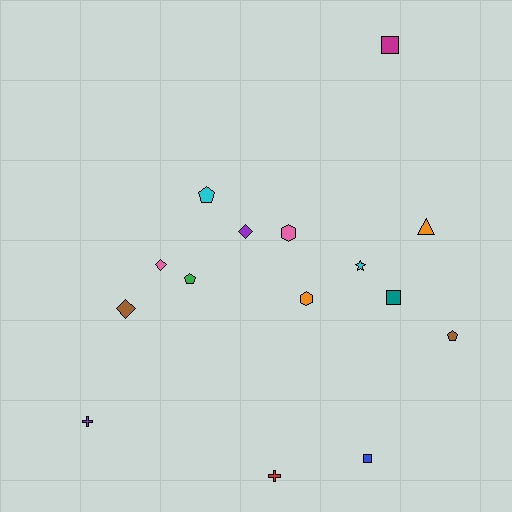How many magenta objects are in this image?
There is 1 magenta object.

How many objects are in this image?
There are 15 objects.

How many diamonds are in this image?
There are 3 diamonds.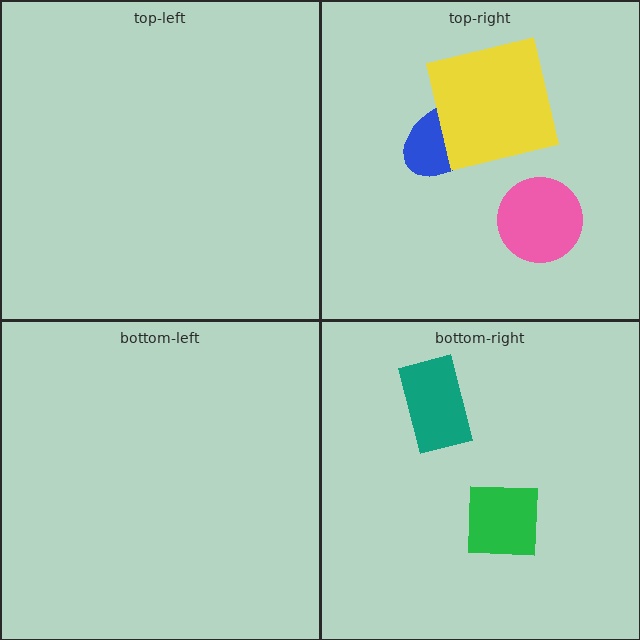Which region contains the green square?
The bottom-right region.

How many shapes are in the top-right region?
3.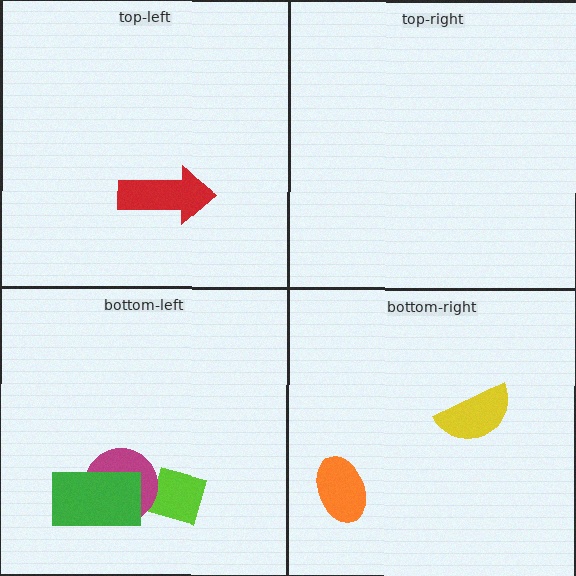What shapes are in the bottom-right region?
The yellow semicircle, the orange ellipse.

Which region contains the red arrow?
The top-left region.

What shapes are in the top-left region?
The red arrow.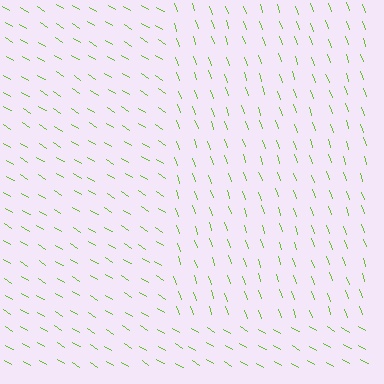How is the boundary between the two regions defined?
The boundary is defined purely by a change in line orientation (approximately 39 degrees difference). All lines are the same color and thickness.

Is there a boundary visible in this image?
Yes, there is a texture boundary formed by a change in line orientation.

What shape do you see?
I see a rectangle.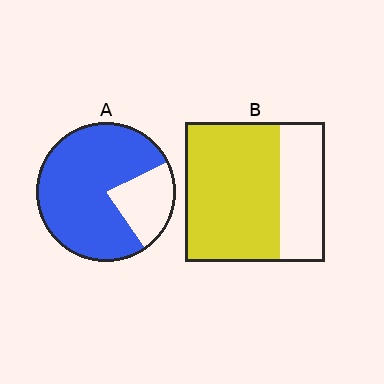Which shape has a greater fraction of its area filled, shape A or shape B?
Shape A.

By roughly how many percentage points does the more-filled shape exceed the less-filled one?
By roughly 10 percentage points (A over B).